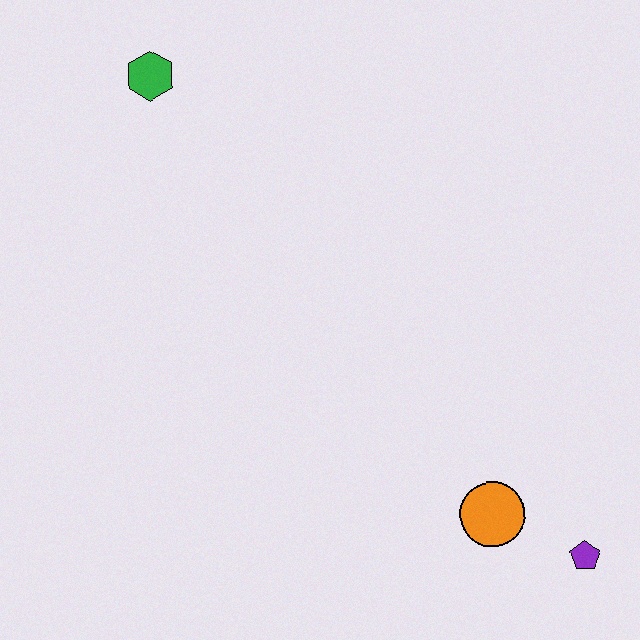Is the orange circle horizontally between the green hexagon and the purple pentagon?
Yes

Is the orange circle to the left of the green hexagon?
No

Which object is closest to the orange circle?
The purple pentagon is closest to the orange circle.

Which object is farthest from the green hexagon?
The purple pentagon is farthest from the green hexagon.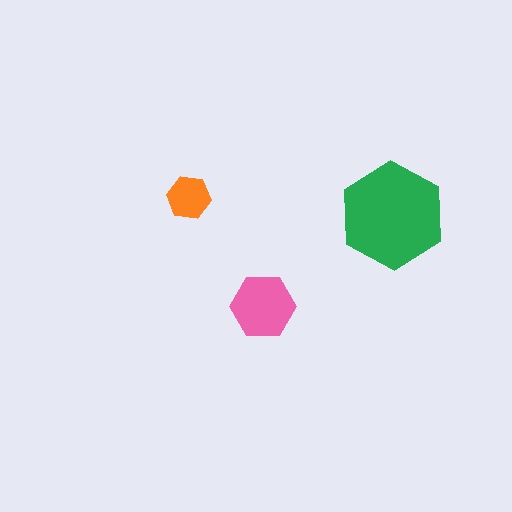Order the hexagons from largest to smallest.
the green one, the pink one, the orange one.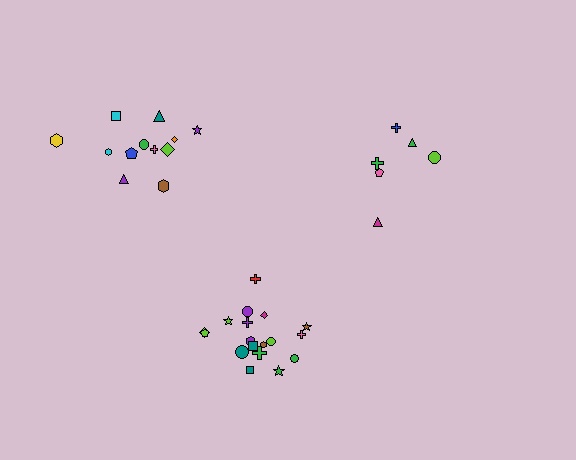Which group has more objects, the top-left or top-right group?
The top-left group.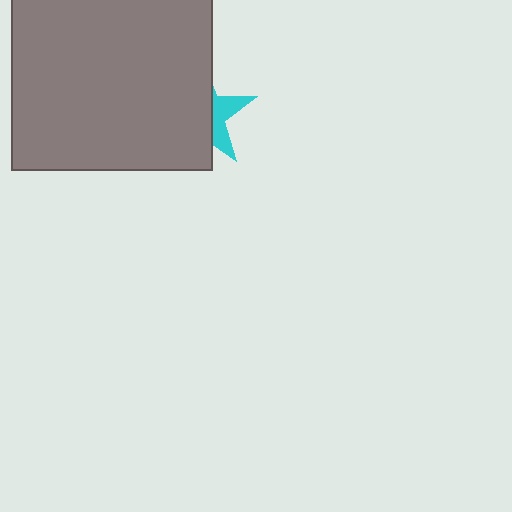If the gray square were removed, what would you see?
You would see the complete cyan star.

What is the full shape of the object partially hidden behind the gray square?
The partially hidden object is a cyan star.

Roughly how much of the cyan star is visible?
A small part of it is visible (roughly 31%).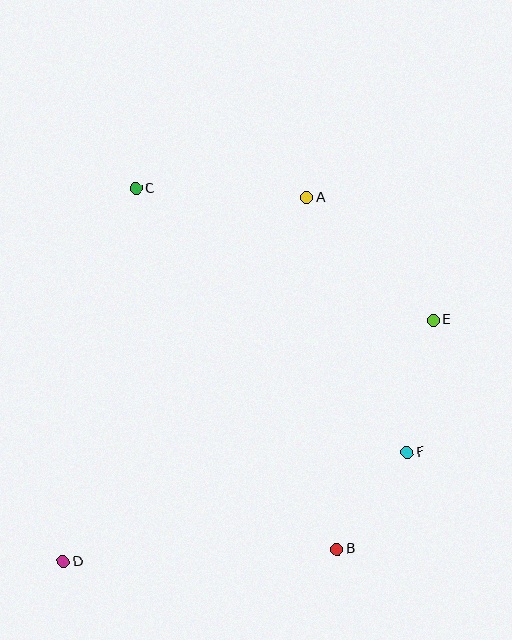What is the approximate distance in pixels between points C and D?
The distance between C and D is approximately 380 pixels.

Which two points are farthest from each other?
Points D and E are farthest from each other.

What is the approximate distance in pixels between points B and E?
The distance between B and E is approximately 249 pixels.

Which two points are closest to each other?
Points B and F are closest to each other.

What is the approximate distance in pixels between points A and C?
The distance between A and C is approximately 171 pixels.